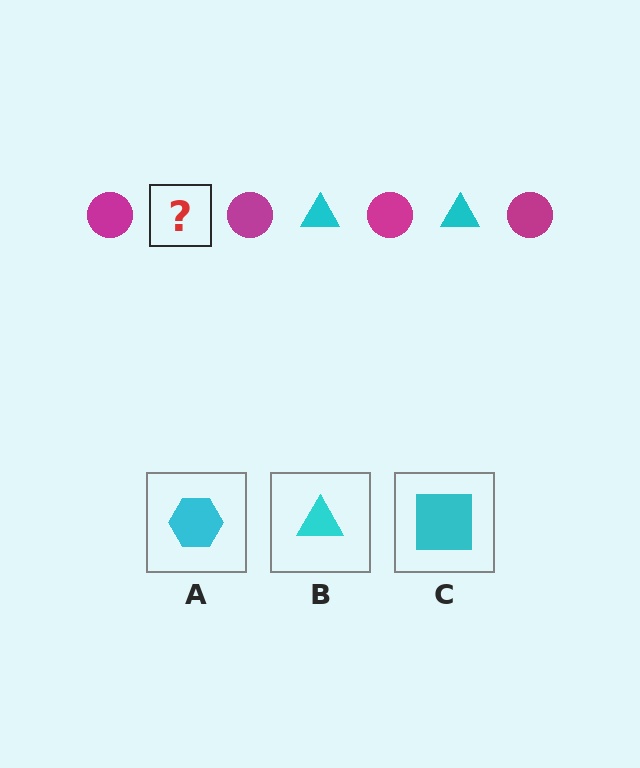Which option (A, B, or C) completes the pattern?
B.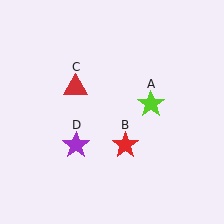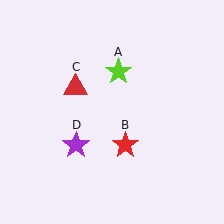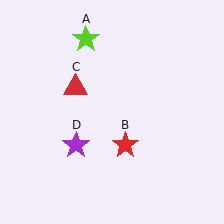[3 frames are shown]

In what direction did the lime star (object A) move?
The lime star (object A) moved up and to the left.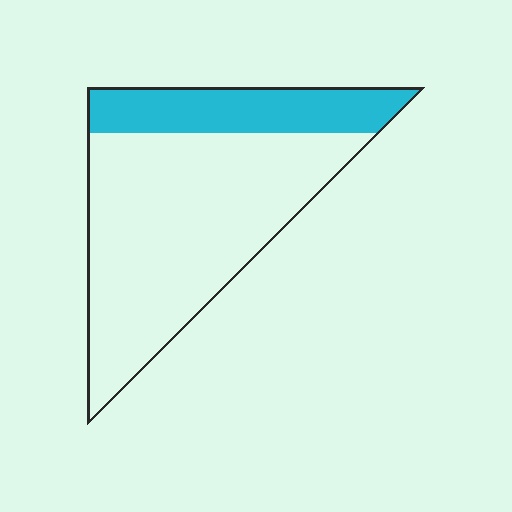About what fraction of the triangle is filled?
About one quarter (1/4).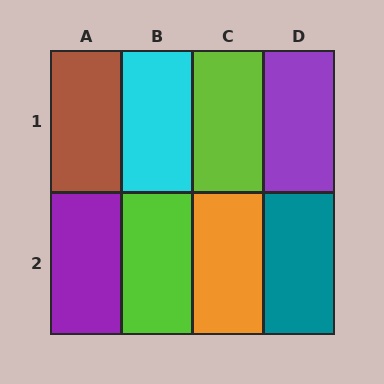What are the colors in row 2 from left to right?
Purple, lime, orange, teal.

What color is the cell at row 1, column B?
Cyan.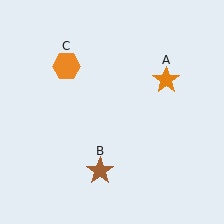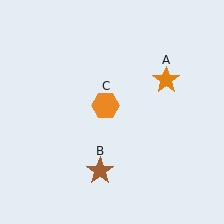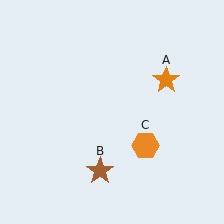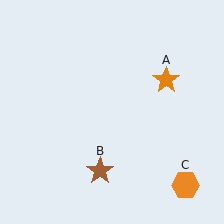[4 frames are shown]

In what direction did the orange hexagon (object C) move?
The orange hexagon (object C) moved down and to the right.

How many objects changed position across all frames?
1 object changed position: orange hexagon (object C).